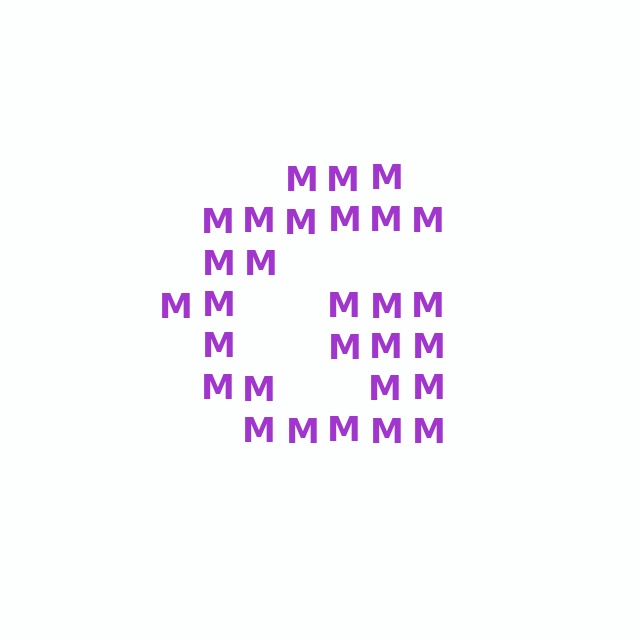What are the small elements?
The small elements are letter M's.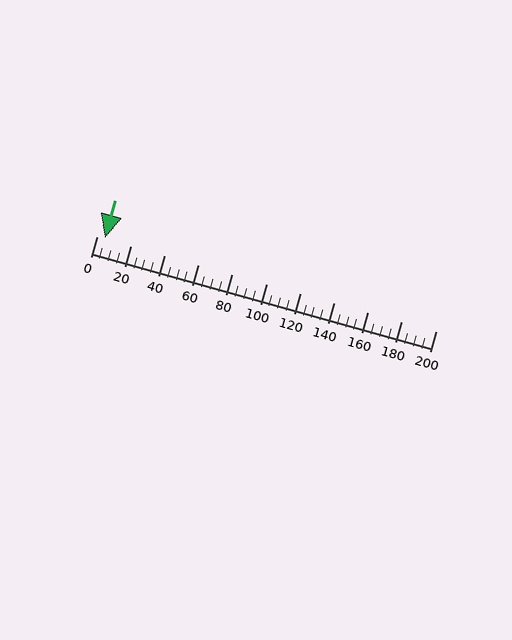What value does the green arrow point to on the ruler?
The green arrow points to approximately 5.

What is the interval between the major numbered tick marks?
The major tick marks are spaced 20 units apart.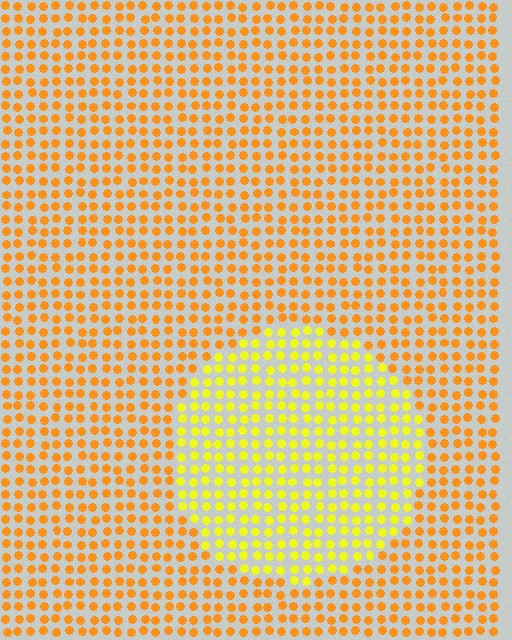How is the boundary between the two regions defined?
The boundary is defined purely by a slight shift in hue (about 31 degrees). Spacing, size, and orientation are identical on both sides.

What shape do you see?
I see a circle.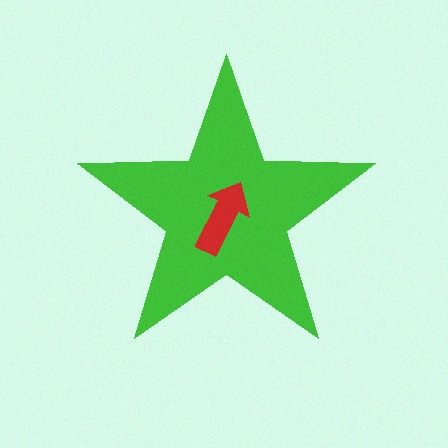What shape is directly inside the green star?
The red arrow.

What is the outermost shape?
The green star.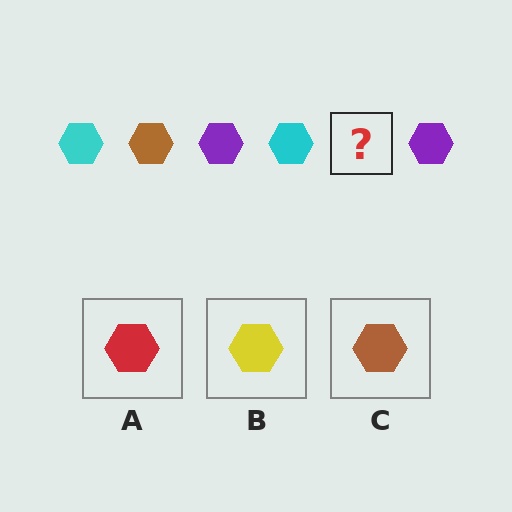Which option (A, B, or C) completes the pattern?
C.